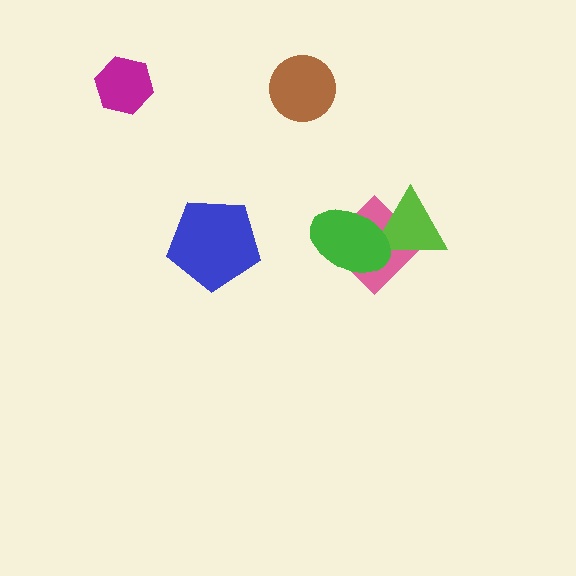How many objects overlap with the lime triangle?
2 objects overlap with the lime triangle.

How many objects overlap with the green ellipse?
2 objects overlap with the green ellipse.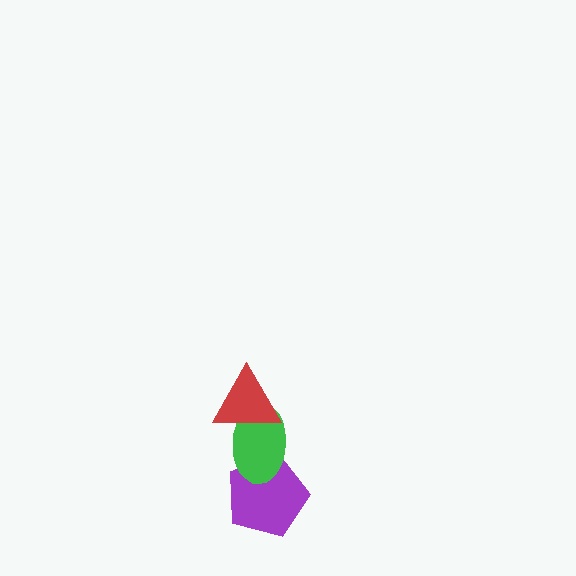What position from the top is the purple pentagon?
The purple pentagon is 3rd from the top.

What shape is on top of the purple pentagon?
The green ellipse is on top of the purple pentagon.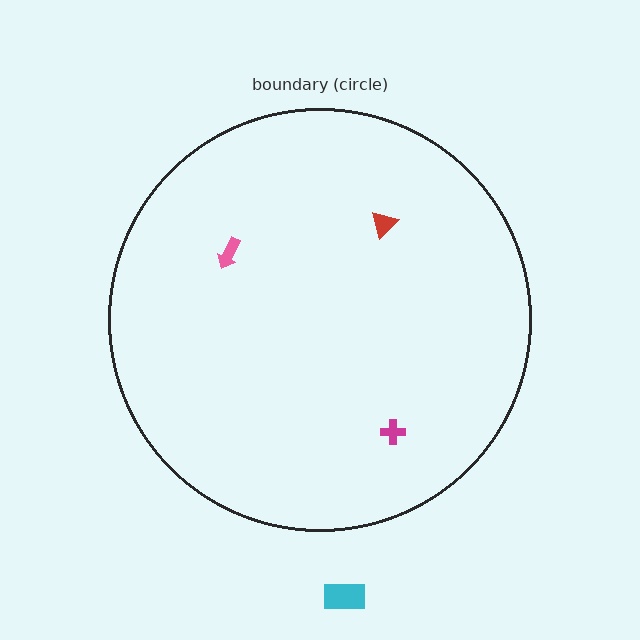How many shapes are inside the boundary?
3 inside, 1 outside.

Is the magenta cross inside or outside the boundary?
Inside.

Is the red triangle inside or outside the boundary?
Inside.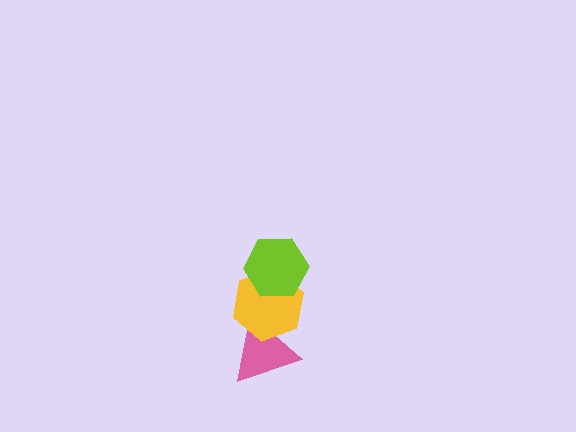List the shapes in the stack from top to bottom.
From top to bottom: the lime hexagon, the yellow hexagon, the pink triangle.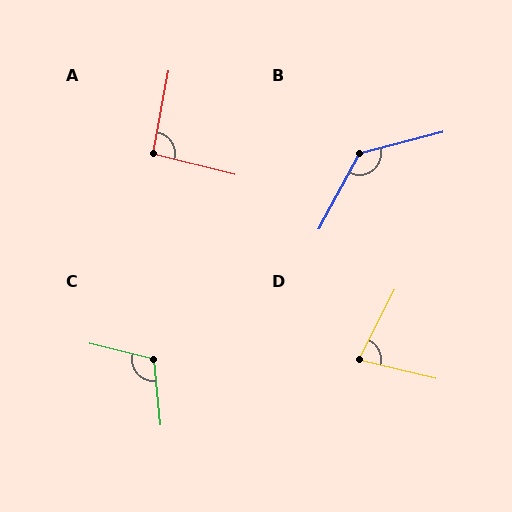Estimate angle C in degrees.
Approximately 110 degrees.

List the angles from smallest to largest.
D (76°), A (94°), C (110°), B (133°).